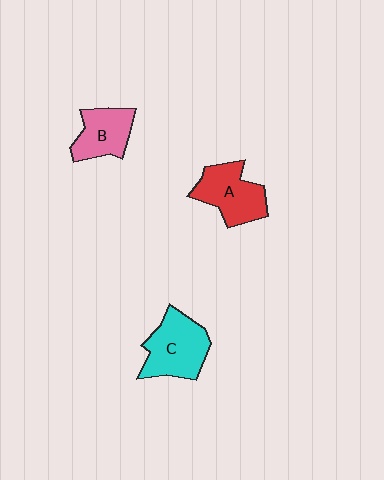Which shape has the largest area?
Shape C (cyan).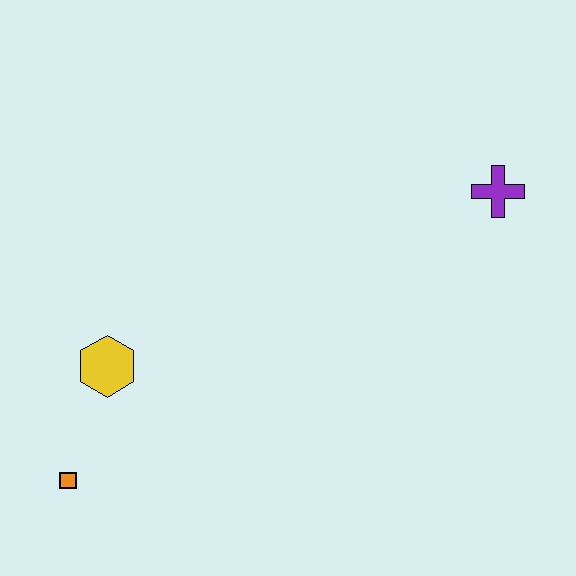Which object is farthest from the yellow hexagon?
The purple cross is farthest from the yellow hexagon.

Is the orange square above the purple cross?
No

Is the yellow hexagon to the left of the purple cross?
Yes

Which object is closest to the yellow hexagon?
The orange square is closest to the yellow hexagon.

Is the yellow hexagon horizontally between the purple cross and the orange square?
Yes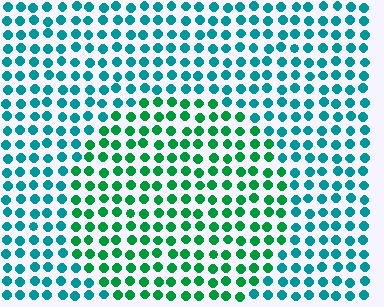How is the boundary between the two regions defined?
The boundary is defined purely by a slight shift in hue (about 39 degrees). Spacing, size, and orientation are identical on both sides.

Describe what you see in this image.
The image is filled with small teal elements in a uniform arrangement. A circle-shaped region is visible where the elements are tinted to a slightly different hue, forming a subtle color boundary.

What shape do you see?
I see a circle.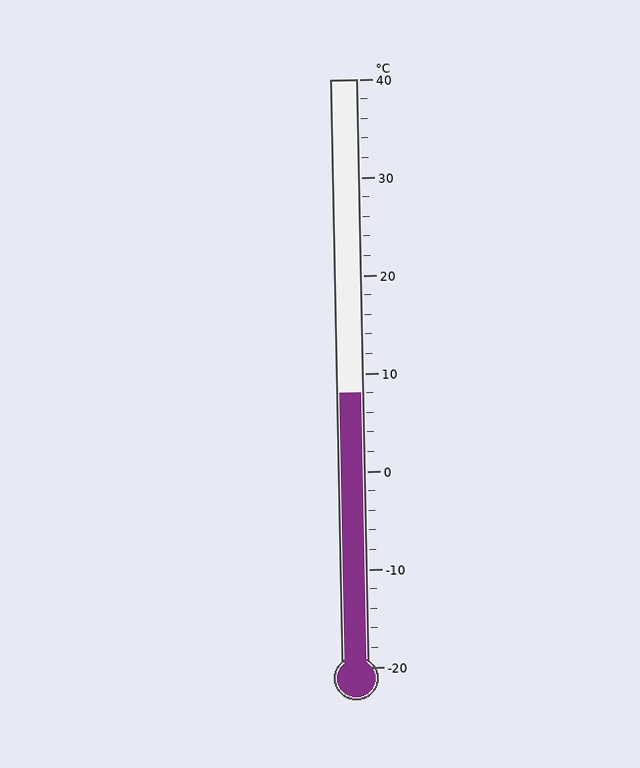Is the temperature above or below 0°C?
The temperature is above 0°C.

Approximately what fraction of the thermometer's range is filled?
The thermometer is filled to approximately 45% of its range.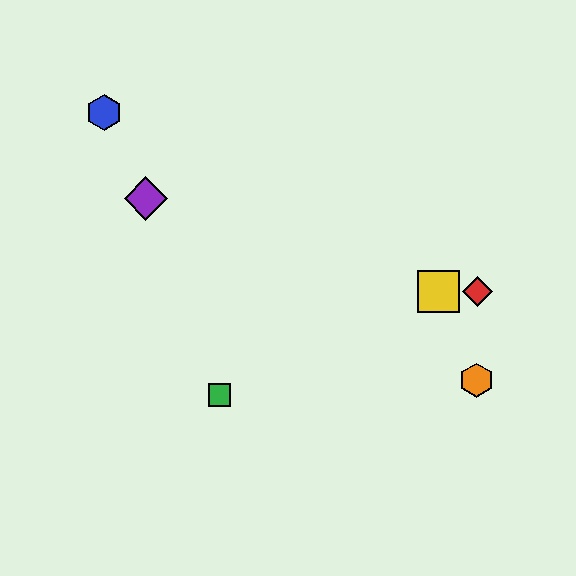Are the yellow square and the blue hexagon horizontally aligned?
No, the yellow square is at y≈291 and the blue hexagon is at y≈113.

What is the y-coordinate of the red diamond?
The red diamond is at y≈291.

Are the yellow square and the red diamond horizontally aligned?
Yes, both are at y≈291.